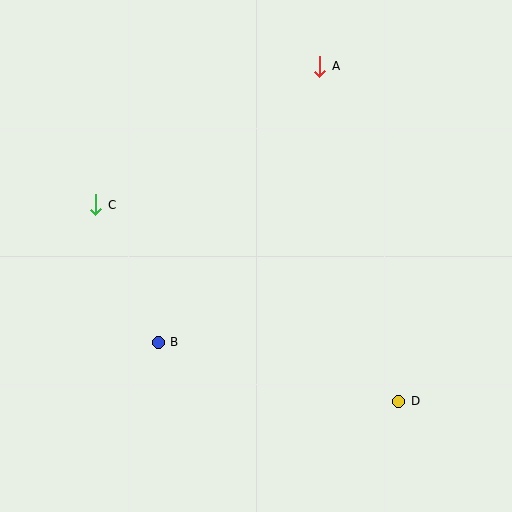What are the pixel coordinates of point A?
Point A is at (320, 66).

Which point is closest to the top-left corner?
Point C is closest to the top-left corner.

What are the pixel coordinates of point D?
Point D is at (399, 401).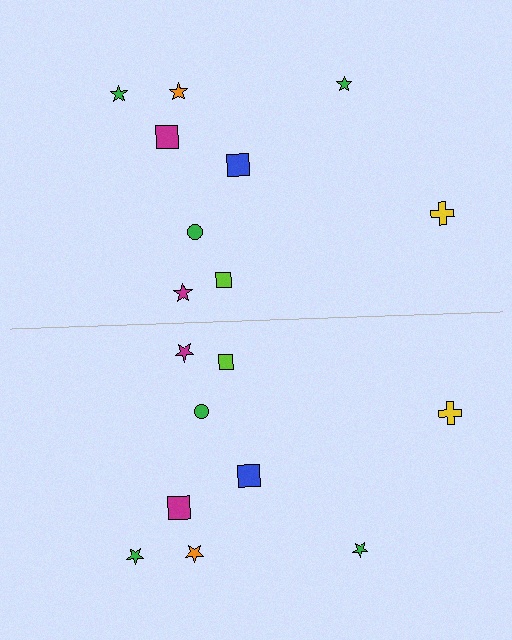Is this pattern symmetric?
Yes, this pattern has bilateral (reflection) symmetry.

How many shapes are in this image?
There are 18 shapes in this image.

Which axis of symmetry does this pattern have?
The pattern has a horizontal axis of symmetry running through the center of the image.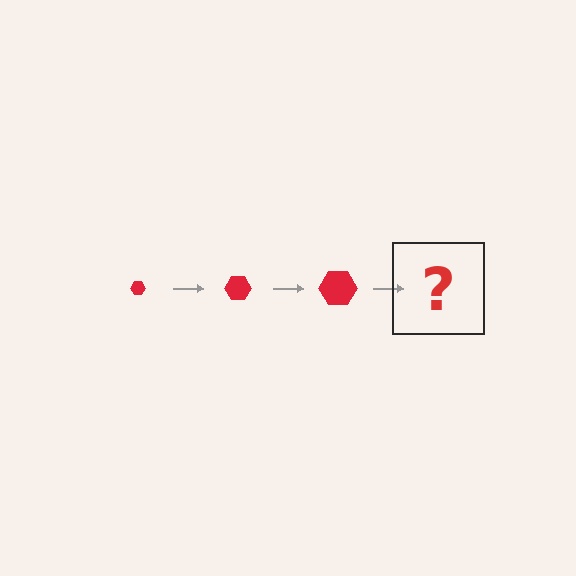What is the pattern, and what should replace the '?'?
The pattern is that the hexagon gets progressively larger each step. The '?' should be a red hexagon, larger than the previous one.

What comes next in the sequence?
The next element should be a red hexagon, larger than the previous one.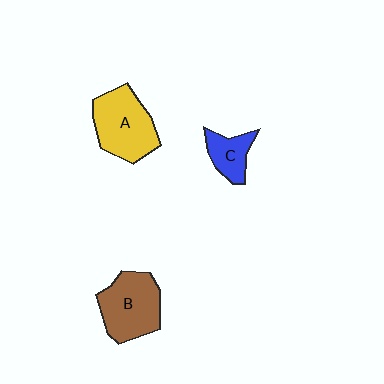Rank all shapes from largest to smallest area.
From largest to smallest: A (yellow), B (brown), C (blue).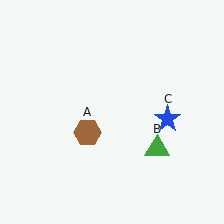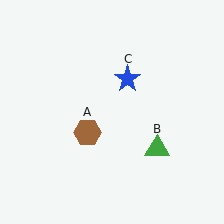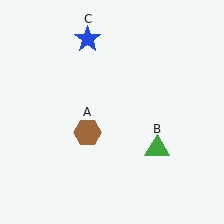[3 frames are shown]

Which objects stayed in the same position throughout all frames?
Brown hexagon (object A) and green triangle (object B) remained stationary.